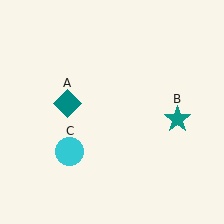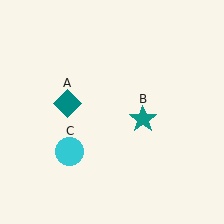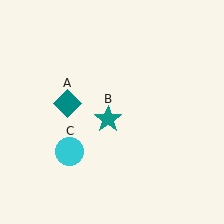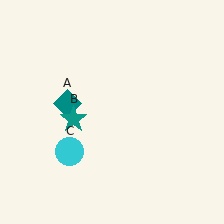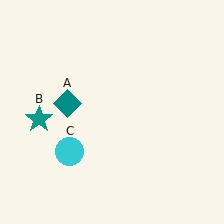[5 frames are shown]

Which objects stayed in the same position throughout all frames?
Teal diamond (object A) and cyan circle (object C) remained stationary.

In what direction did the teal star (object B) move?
The teal star (object B) moved left.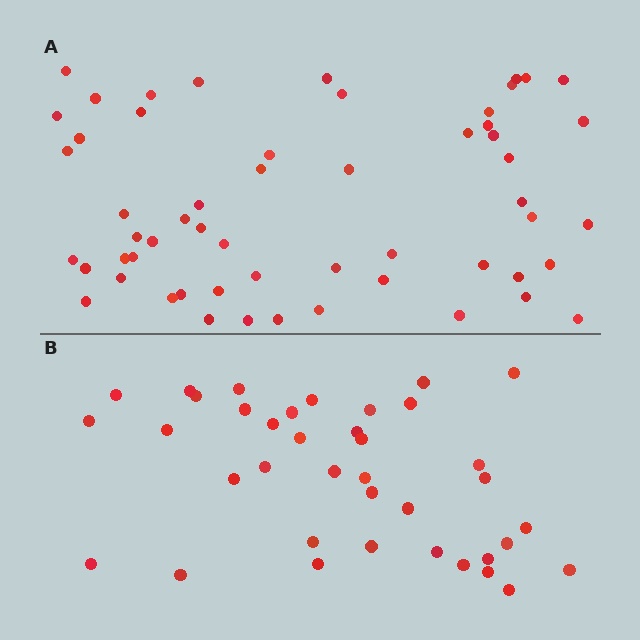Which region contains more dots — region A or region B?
Region A (the top region) has more dots.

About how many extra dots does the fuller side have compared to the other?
Region A has approximately 20 more dots than region B.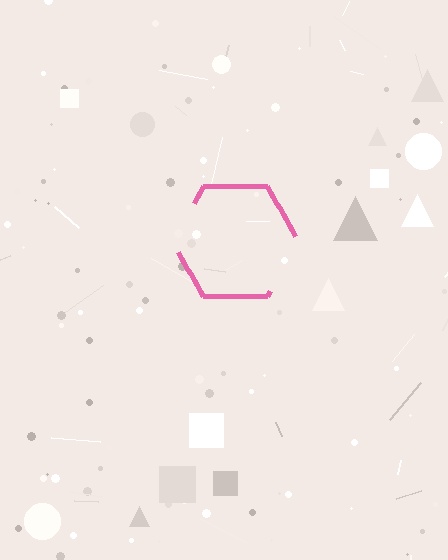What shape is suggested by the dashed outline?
The dashed outline suggests a hexagon.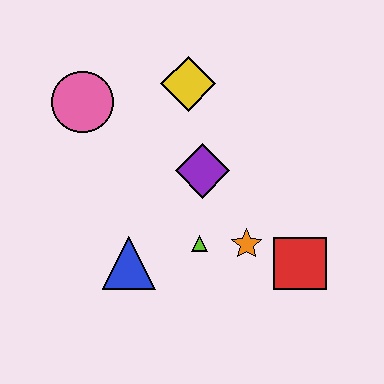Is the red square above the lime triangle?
No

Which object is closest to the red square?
The orange star is closest to the red square.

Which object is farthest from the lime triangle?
The pink circle is farthest from the lime triangle.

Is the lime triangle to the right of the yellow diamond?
Yes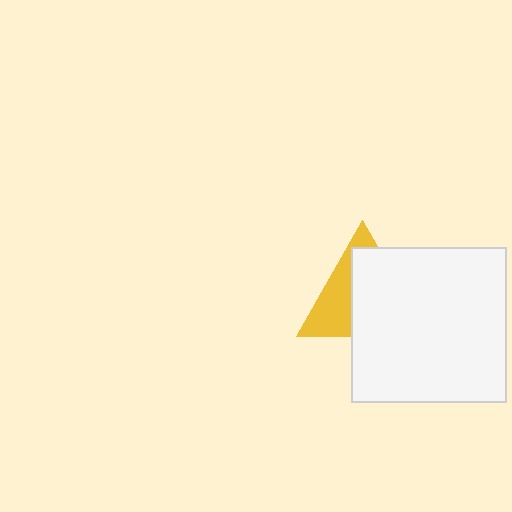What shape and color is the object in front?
The object in front is a white square.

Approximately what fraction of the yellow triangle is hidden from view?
Roughly 60% of the yellow triangle is hidden behind the white square.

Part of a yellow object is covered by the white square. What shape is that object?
It is a triangle.